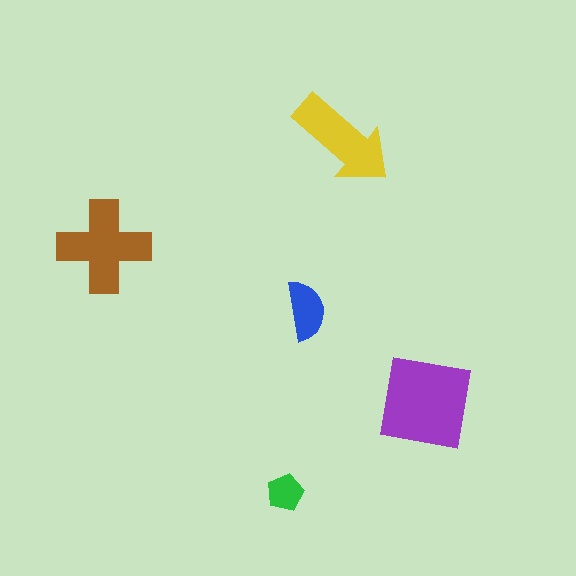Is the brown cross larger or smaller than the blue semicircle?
Larger.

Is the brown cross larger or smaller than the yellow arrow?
Larger.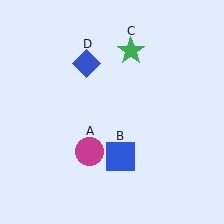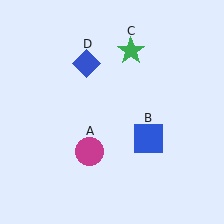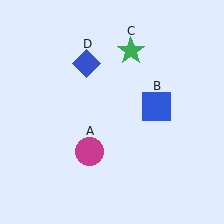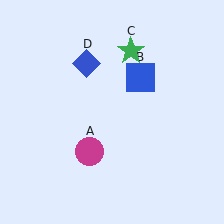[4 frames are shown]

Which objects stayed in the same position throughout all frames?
Magenta circle (object A) and green star (object C) and blue diamond (object D) remained stationary.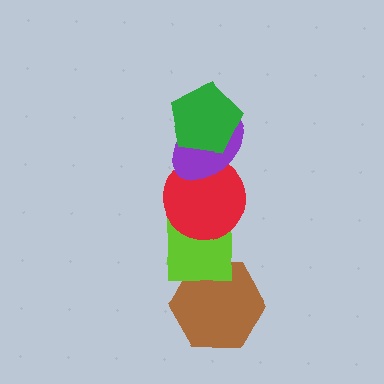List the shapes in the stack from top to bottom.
From top to bottom: the green pentagon, the purple ellipse, the red circle, the lime square, the brown hexagon.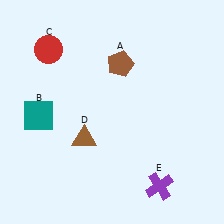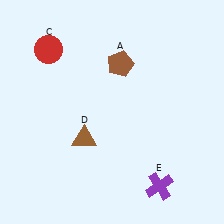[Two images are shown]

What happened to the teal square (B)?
The teal square (B) was removed in Image 2. It was in the bottom-left area of Image 1.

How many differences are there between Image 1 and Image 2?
There is 1 difference between the two images.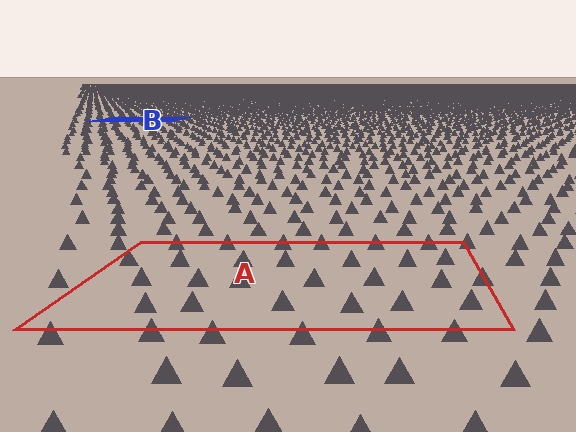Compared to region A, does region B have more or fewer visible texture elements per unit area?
Region B has more texture elements per unit area — they are packed more densely because it is farther away.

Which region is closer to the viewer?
Region A is closer. The texture elements there are larger and more spread out.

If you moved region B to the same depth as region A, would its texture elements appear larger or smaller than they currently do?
They would appear larger. At a closer depth, the same texture elements are projected at a bigger on-screen size.